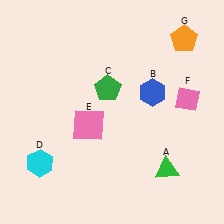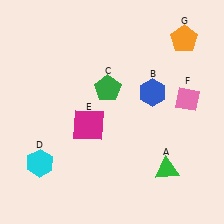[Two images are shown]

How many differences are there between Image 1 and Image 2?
There is 1 difference between the two images.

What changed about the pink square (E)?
In Image 1, E is pink. In Image 2, it changed to magenta.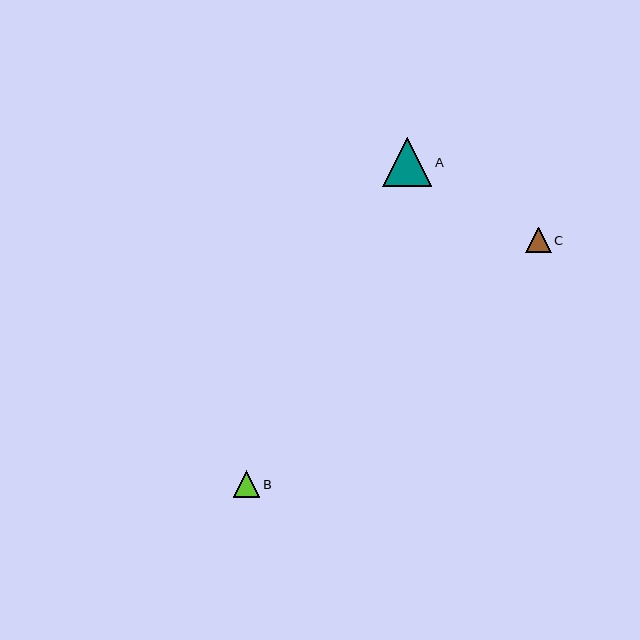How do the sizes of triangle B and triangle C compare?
Triangle B and triangle C are approximately the same size.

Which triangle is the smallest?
Triangle C is the smallest with a size of approximately 26 pixels.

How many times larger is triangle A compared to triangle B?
Triangle A is approximately 1.8 times the size of triangle B.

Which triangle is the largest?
Triangle A is the largest with a size of approximately 49 pixels.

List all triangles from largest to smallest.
From largest to smallest: A, B, C.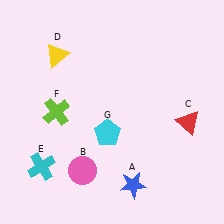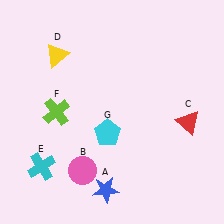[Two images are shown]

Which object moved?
The blue star (A) moved left.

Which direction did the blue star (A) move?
The blue star (A) moved left.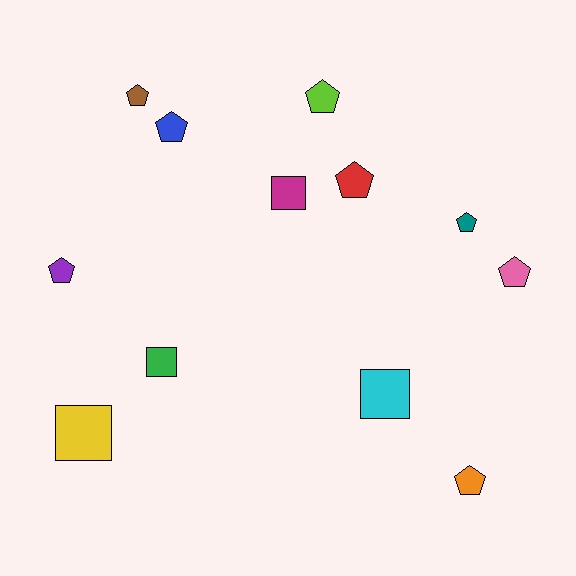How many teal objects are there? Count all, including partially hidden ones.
There is 1 teal object.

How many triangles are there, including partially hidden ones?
There are no triangles.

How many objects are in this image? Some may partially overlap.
There are 12 objects.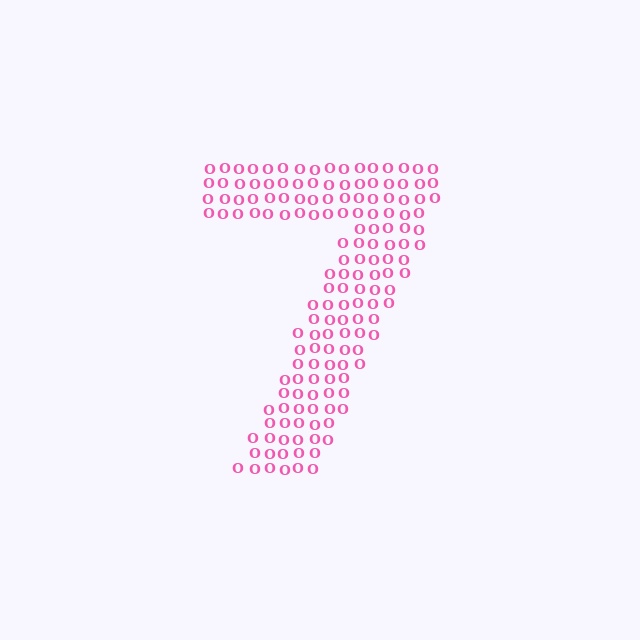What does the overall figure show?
The overall figure shows the digit 7.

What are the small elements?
The small elements are letter O's.